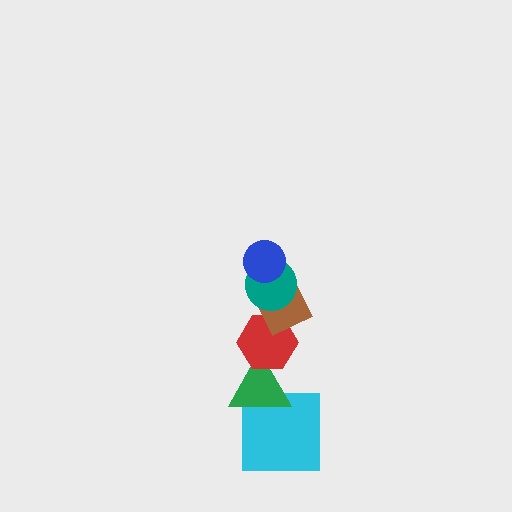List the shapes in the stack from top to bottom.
From top to bottom: the blue circle, the teal circle, the brown diamond, the red hexagon, the green triangle, the cyan square.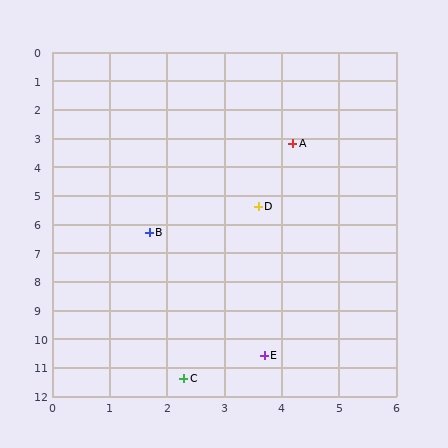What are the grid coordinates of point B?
Point B is at approximately (1.7, 6.3).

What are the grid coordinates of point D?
Point D is at approximately (3.6, 5.4).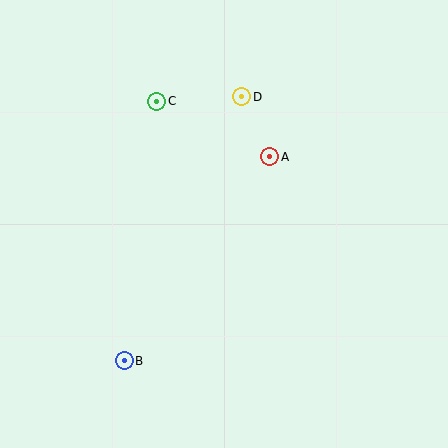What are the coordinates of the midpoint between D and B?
The midpoint between D and B is at (183, 229).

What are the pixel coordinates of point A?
Point A is at (270, 157).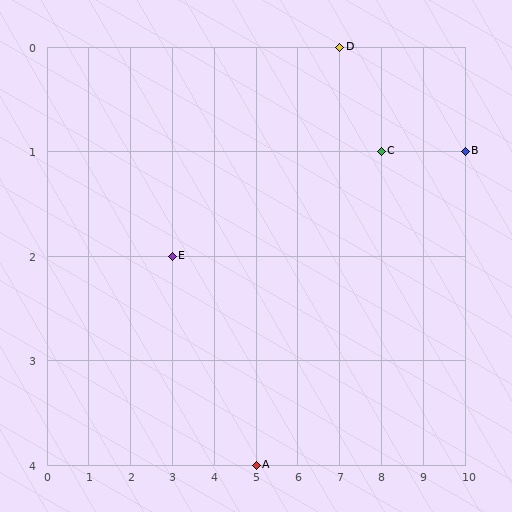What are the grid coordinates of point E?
Point E is at grid coordinates (3, 2).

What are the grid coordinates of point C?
Point C is at grid coordinates (8, 1).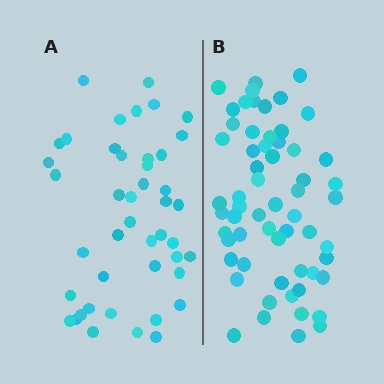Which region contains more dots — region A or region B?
Region B (the right region) has more dots.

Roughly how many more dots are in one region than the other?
Region B has approximately 15 more dots than region A.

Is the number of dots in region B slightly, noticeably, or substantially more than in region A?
Region B has noticeably more, but not dramatically so. The ratio is roughly 1.4 to 1.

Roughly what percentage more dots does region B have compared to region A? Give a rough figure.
About 35% more.